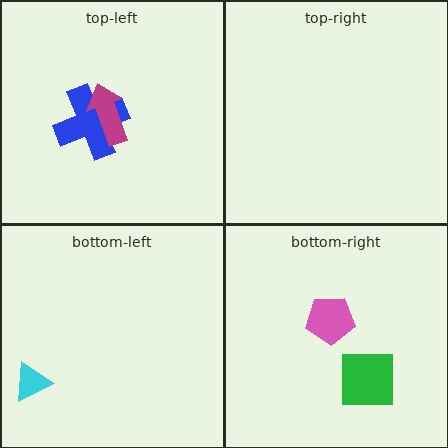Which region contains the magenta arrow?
The top-left region.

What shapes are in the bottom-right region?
The green square, the pink pentagon.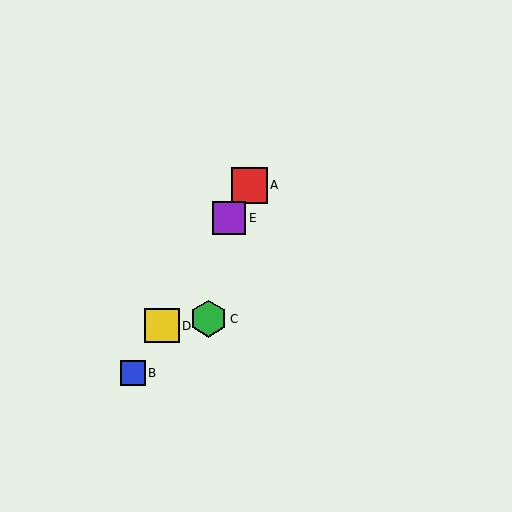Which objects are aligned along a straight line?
Objects A, B, D, E are aligned along a straight line.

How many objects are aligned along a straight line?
4 objects (A, B, D, E) are aligned along a straight line.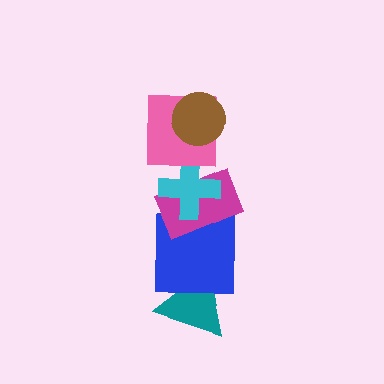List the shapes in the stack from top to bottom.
From top to bottom: the brown circle, the pink square, the cyan cross, the magenta rectangle, the blue square, the teal triangle.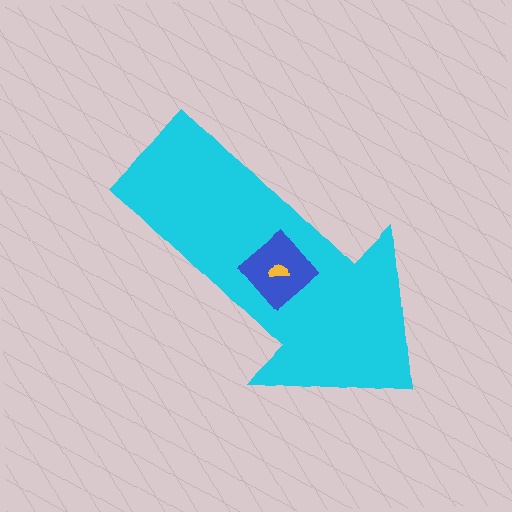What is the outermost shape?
The cyan arrow.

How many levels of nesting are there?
3.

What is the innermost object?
The yellow semicircle.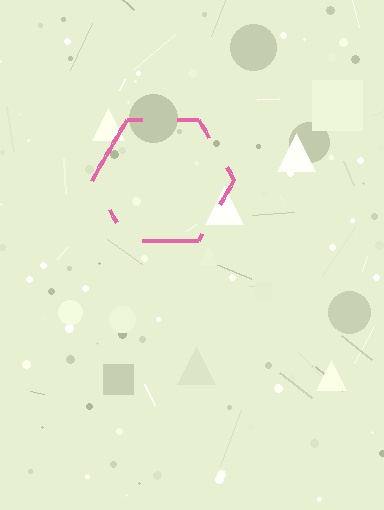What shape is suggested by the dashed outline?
The dashed outline suggests a hexagon.